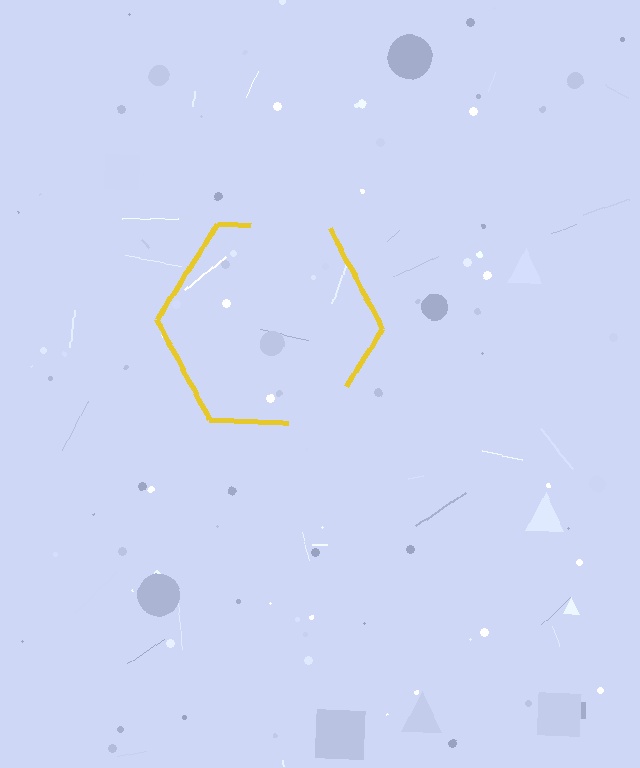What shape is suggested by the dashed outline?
The dashed outline suggests a hexagon.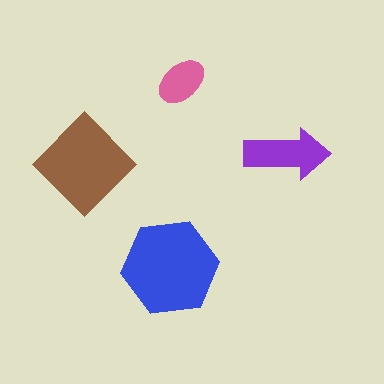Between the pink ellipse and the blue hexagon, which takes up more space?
The blue hexagon.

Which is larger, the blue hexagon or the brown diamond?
The blue hexagon.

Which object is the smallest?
The pink ellipse.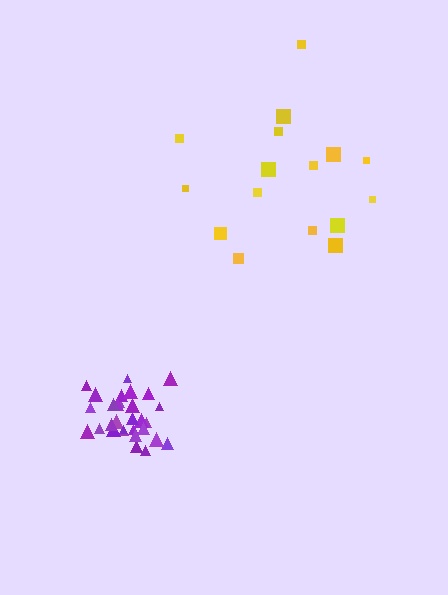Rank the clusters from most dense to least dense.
purple, yellow.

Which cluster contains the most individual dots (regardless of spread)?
Purple (30).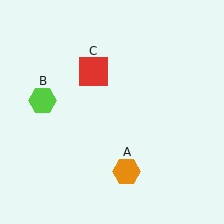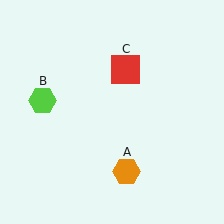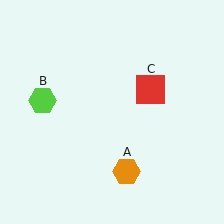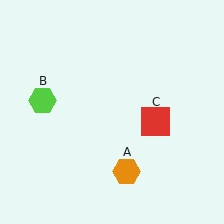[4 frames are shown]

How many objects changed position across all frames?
1 object changed position: red square (object C).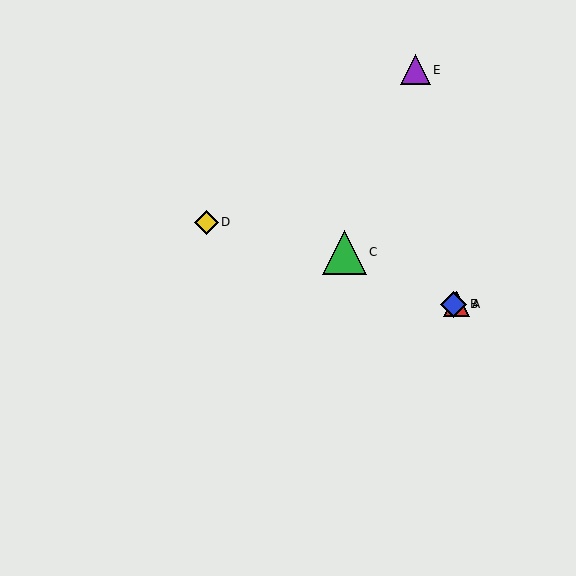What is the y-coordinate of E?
Object E is at y≈70.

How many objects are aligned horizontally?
2 objects (A, B) are aligned horizontally.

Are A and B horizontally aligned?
Yes, both are at y≈304.